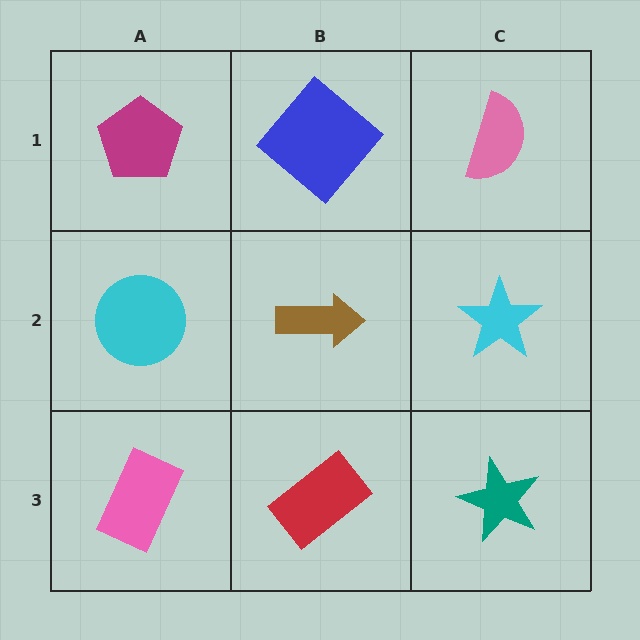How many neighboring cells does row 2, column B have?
4.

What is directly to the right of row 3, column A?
A red rectangle.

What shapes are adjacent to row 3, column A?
A cyan circle (row 2, column A), a red rectangle (row 3, column B).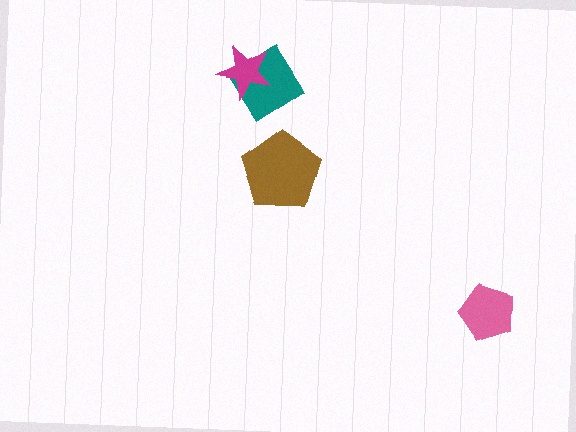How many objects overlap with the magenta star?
1 object overlaps with the magenta star.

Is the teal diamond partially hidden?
Yes, it is partially covered by another shape.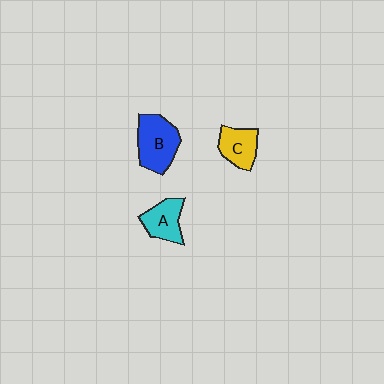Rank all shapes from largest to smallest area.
From largest to smallest: B (blue), A (cyan), C (yellow).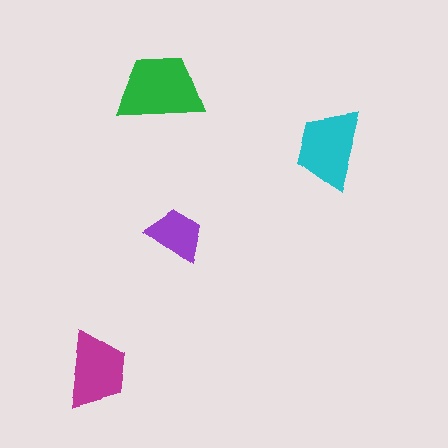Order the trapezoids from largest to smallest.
the green one, the cyan one, the magenta one, the purple one.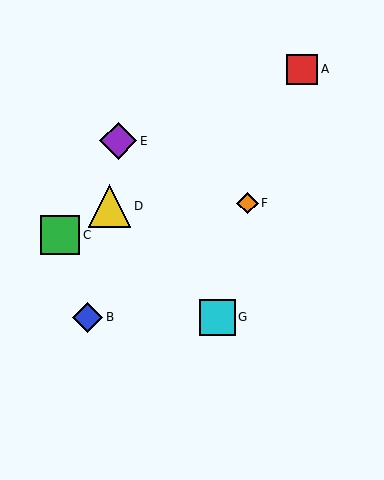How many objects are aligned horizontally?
2 objects (B, G) are aligned horizontally.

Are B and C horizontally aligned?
No, B is at y≈317 and C is at y≈235.